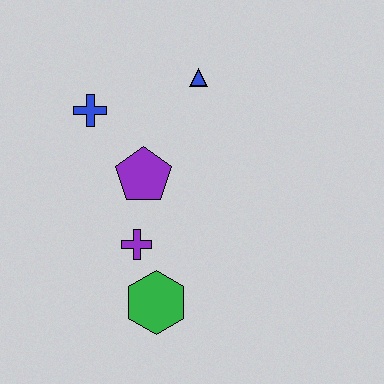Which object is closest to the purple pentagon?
The purple cross is closest to the purple pentagon.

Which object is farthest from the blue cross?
The green hexagon is farthest from the blue cross.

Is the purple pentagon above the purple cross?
Yes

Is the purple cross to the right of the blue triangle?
No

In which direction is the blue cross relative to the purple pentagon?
The blue cross is above the purple pentagon.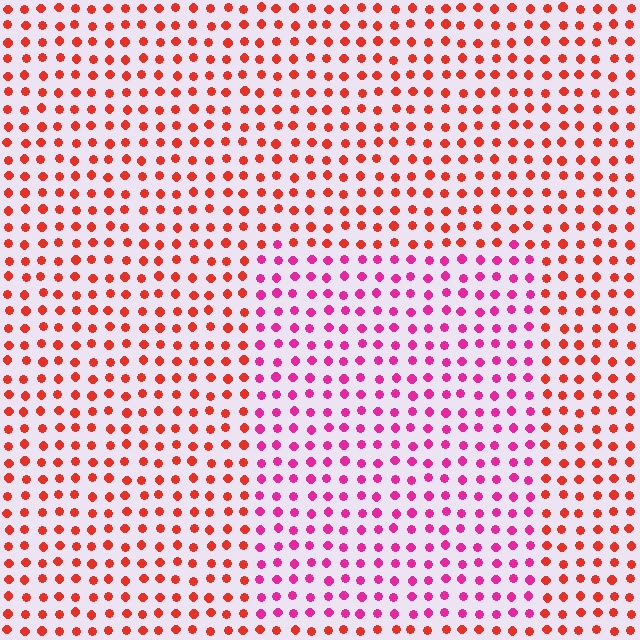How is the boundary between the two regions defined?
The boundary is defined purely by a slight shift in hue (about 41 degrees). Spacing, size, and orientation are identical on both sides.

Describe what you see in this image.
The image is filled with small red elements in a uniform arrangement. A rectangle-shaped region is visible where the elements are tinted to a slightly different hue, forming a subtle color boundary.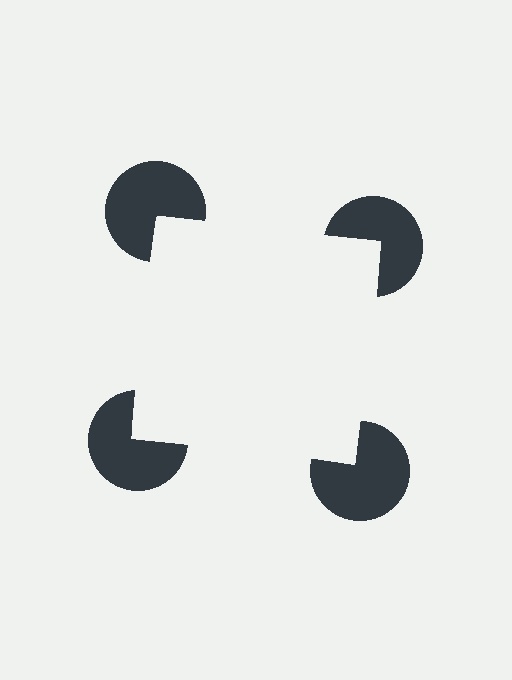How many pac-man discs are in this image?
There are 4 — one at each vertex of the illusory square.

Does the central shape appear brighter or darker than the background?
It typically appears slightly brighter than the background, even though no actual brightness change is drawn.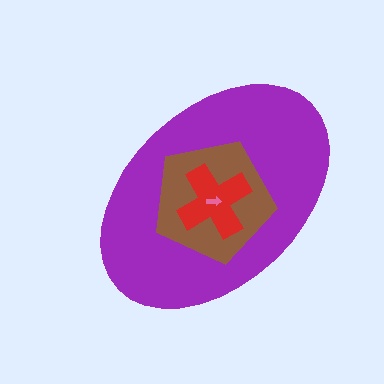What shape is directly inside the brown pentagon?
The red cross.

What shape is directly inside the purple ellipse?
The brown pentagon.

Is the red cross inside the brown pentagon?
Yes.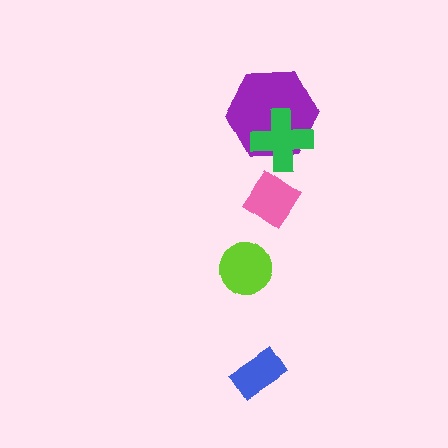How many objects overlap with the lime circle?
0 objects overlap with the lime circle.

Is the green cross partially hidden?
No, no other shape covers it.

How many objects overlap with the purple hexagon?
1 object overlaps with the purple hexagon.